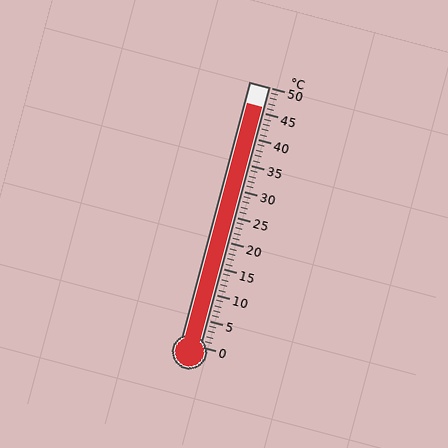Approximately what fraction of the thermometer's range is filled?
The thermometer is filled to approximately 90% of its range.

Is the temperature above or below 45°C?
The temperature is above 45°C.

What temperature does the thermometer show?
The thermometer shows approximately 46°C.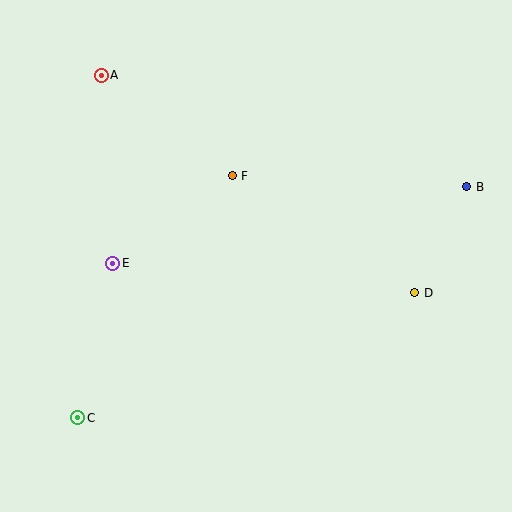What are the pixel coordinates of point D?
Point D is at (415, 293).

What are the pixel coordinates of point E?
Point E is at (113, 263).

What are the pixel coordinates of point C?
Point C is at (78, 418).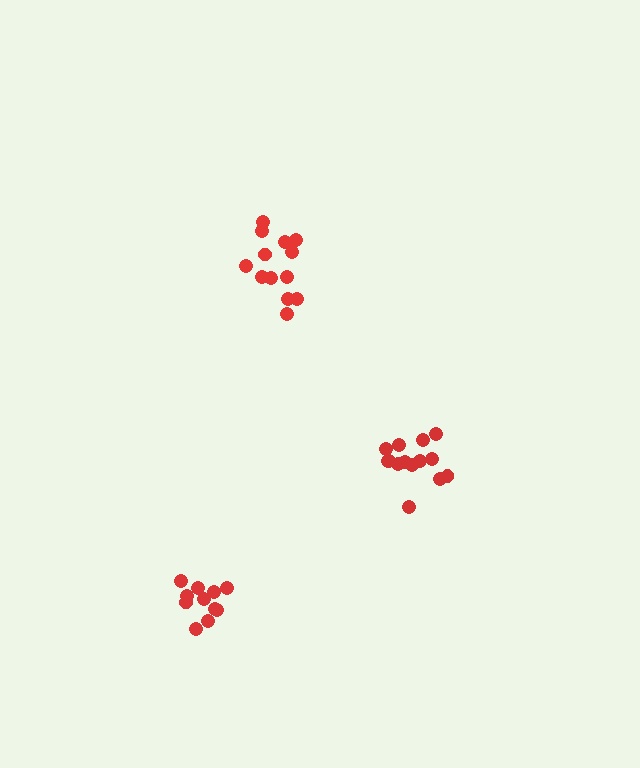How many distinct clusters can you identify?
There are 3 distinct clusters.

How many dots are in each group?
Group 1: 14 dots, Group 2: 11 dots, Group 3: 13 dots (38 total).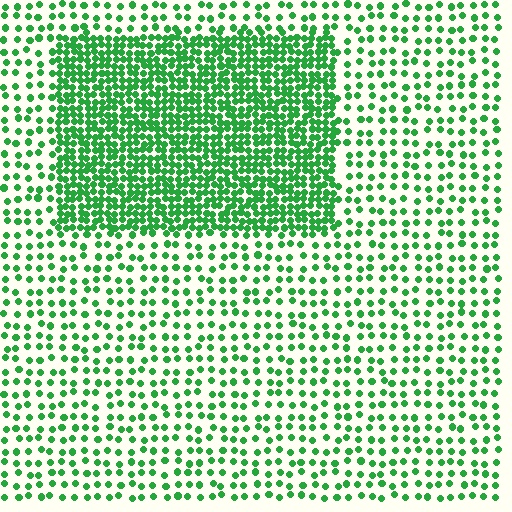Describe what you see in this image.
The image contains small green elements arranged at two different densities. A rectangle-shaped region is visible where the elements are more densely packed than the surrounding area.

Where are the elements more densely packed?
The elements are more densely packed inside the rectangle boundary.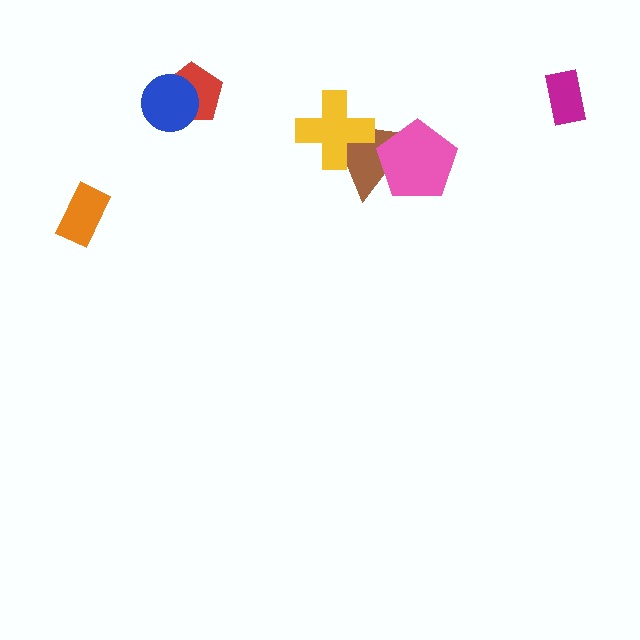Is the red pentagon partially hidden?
Yes, it is partially covered by another shape.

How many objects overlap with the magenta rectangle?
0 objects overlap with the magenta rectangle.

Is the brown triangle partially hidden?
Yes, it is partially covered by another shape.